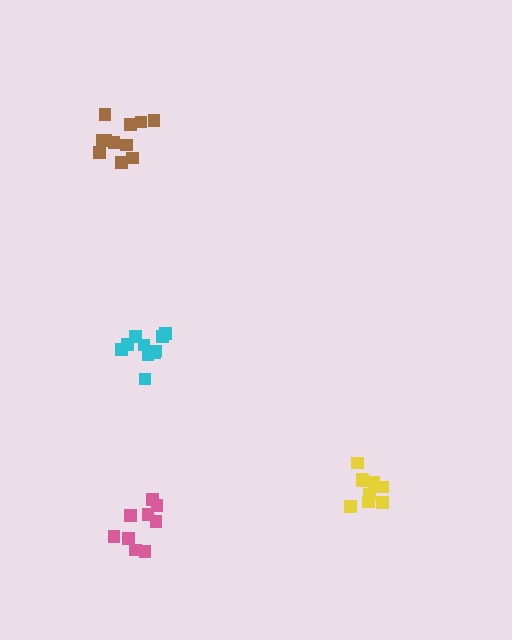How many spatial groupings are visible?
There are 4 spatial groupings.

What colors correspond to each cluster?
The clusters are colored: yellow, pink, brown, cyan.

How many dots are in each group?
Group 1: 9 dots, Group 2: 9 dots, Group 3: 11 dots, Group 4: 11 dots (40 total).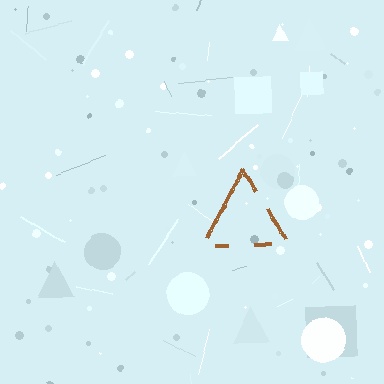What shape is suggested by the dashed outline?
The dashed outline suggests a triangle.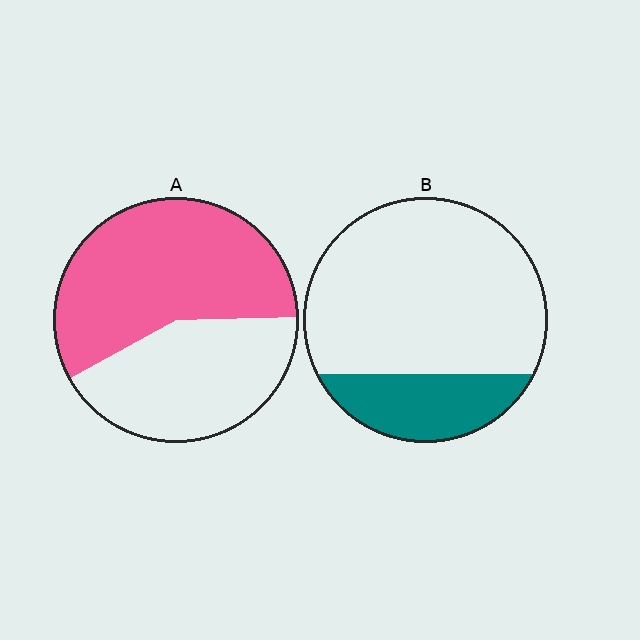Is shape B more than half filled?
No.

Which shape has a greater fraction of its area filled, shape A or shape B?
Shape A.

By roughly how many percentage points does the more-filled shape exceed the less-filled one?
By roughly 35 percentage points (A over B).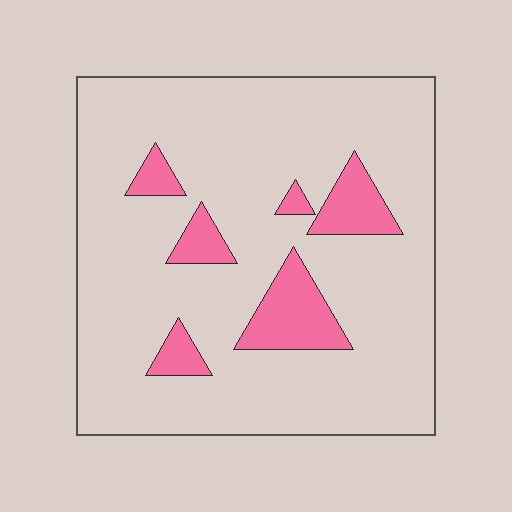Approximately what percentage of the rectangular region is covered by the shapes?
Approximately 15%.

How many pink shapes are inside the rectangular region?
6.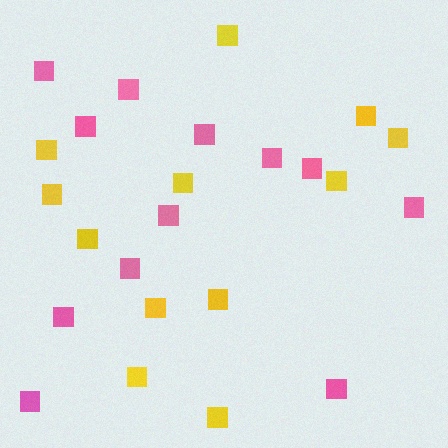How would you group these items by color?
There are 2 groups: one group of pink squares (12) and one group of yellow squares (12).